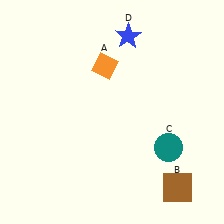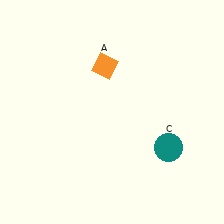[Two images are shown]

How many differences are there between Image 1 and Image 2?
There are 2 differences between the two images.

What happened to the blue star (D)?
The blue star (D) was removed in Image 2. It was in the top-right area of Image 1.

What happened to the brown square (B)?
The brown square (B) was removed in Image 2. It was in the bottom-right area of Image 1.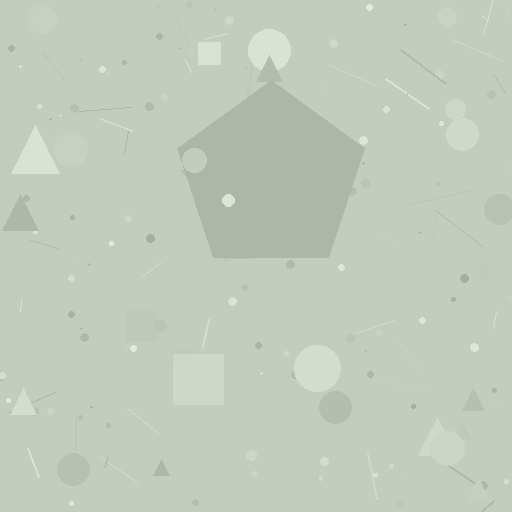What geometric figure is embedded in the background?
A pentagon is embedded in the background.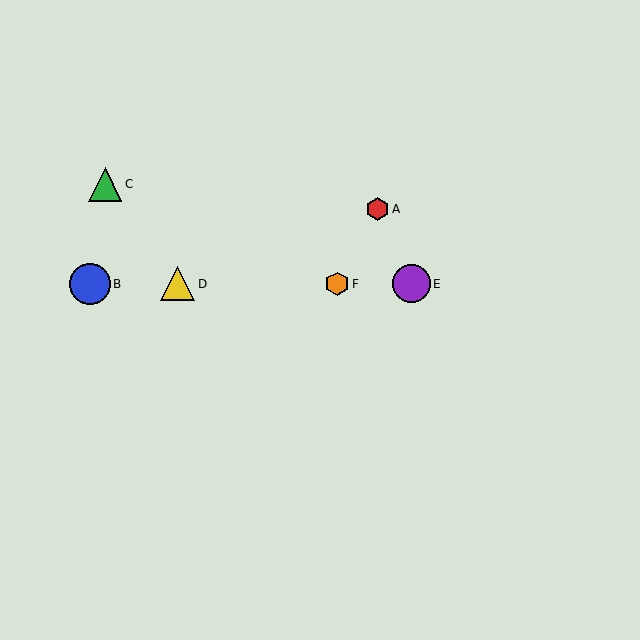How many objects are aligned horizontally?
4 objects (B, D, E, F) are aligned horizontally.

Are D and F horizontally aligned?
Yes, both are at y≈284.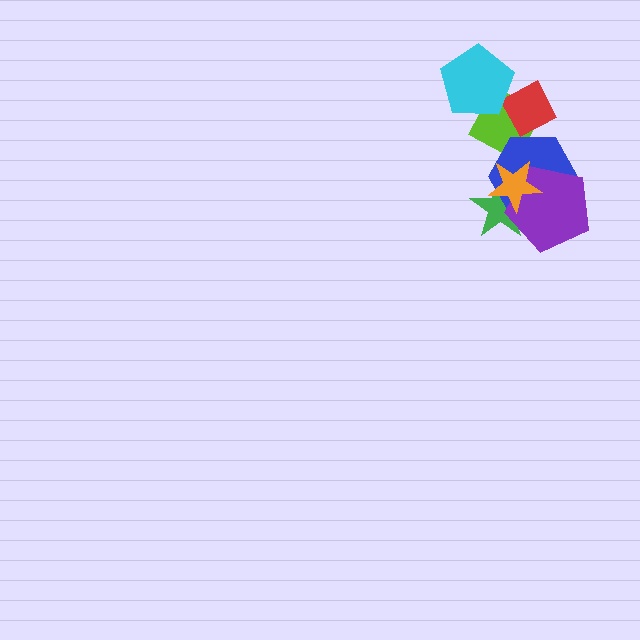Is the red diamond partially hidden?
Yes, it is partially covered by another shape.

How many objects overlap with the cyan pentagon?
2 objects overlap with the cyan pentagon.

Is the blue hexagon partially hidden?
Yes, it is partially covered by another shape.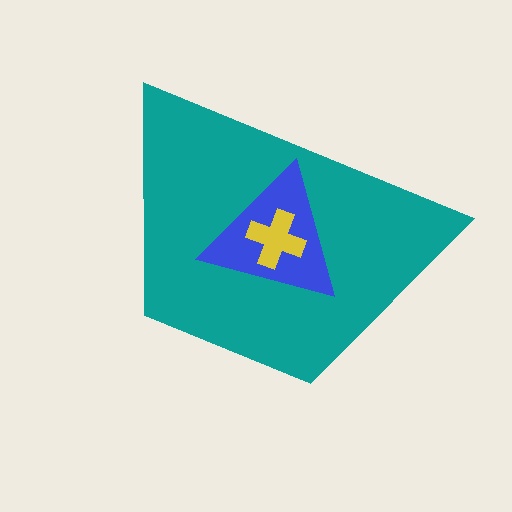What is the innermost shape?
The yellow cross.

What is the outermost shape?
The teal trapezoid.